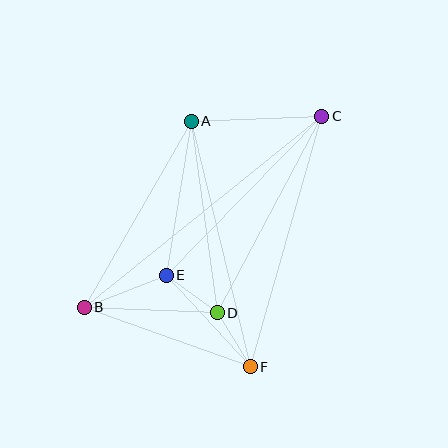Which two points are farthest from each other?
Points B and C are farthest from each other.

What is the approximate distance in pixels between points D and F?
The distance between D and F is approximately 63 pixels.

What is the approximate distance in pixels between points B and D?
The distance between B and D is approximately 133 pixels.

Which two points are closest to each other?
Points D and E are closest to each other.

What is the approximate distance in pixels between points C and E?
The distance between C and E is approximately 223 pixels.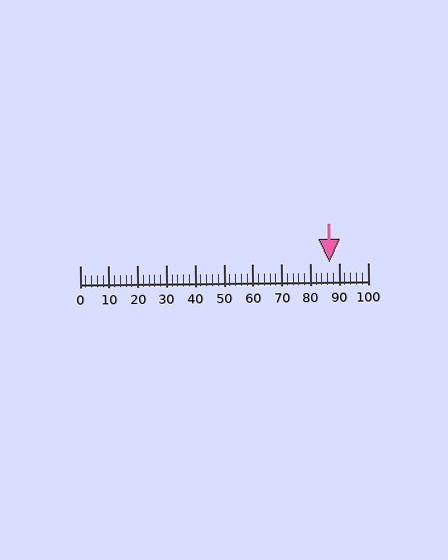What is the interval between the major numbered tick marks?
The major tick marks are spaced 10 units apart.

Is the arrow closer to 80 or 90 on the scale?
The arrow is closer to 90.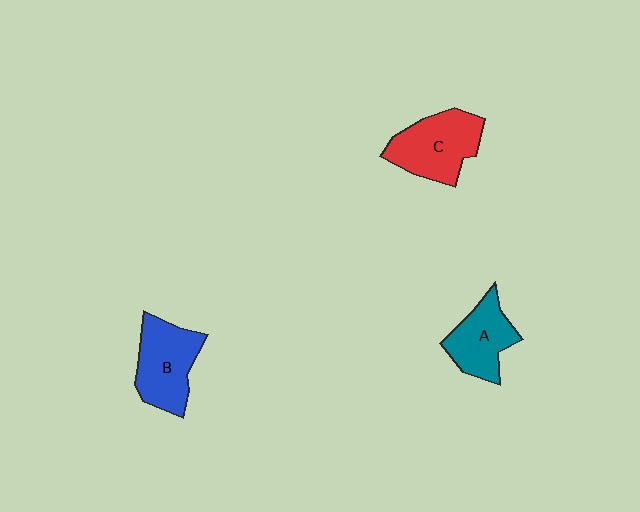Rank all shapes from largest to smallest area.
From largest to smallest: C (red), B (blue), A (teal).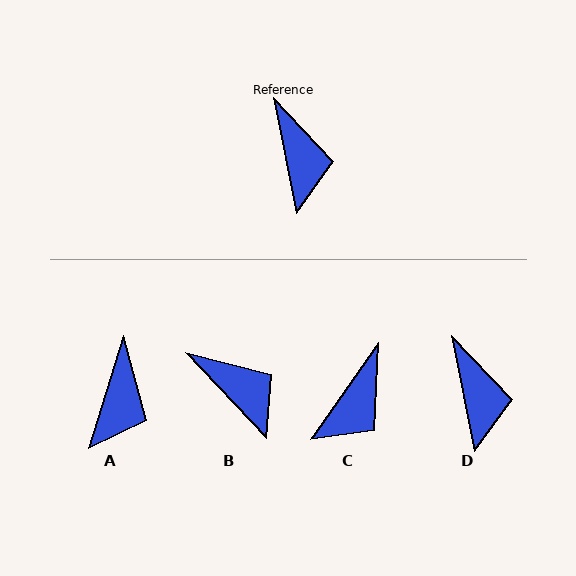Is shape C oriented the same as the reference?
No, it is off by about 46 degrees.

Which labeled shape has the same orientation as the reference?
D.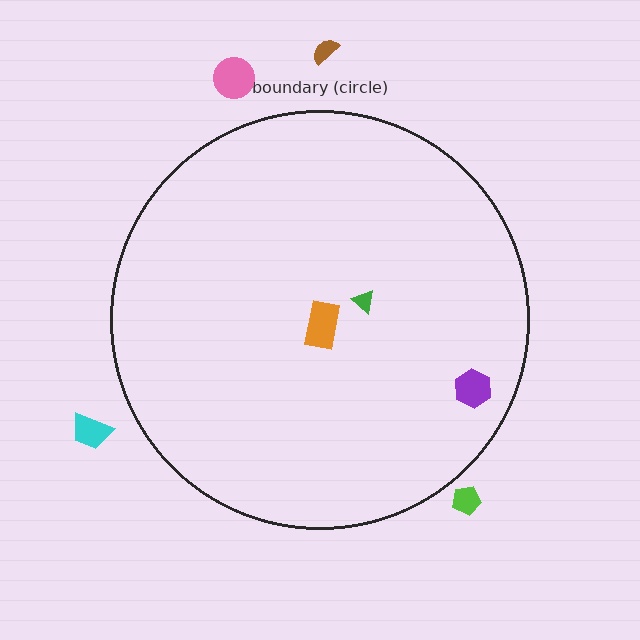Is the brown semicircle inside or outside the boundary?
Outside.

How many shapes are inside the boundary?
3 inside, 4 outside.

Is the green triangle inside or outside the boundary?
Inside.